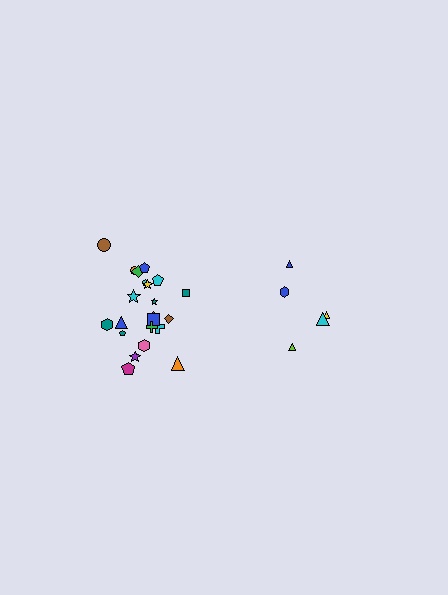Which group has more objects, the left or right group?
The left group.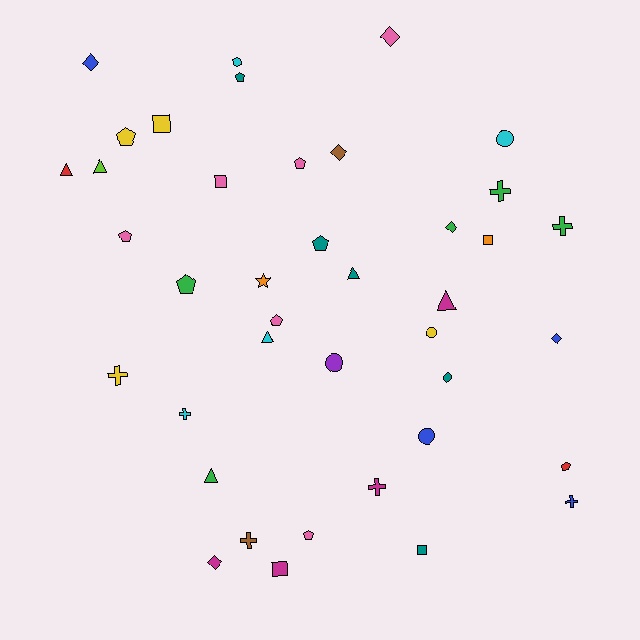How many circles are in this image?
There are 5 circles.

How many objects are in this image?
There are 40 objects.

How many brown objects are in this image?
There are 2 brown objects.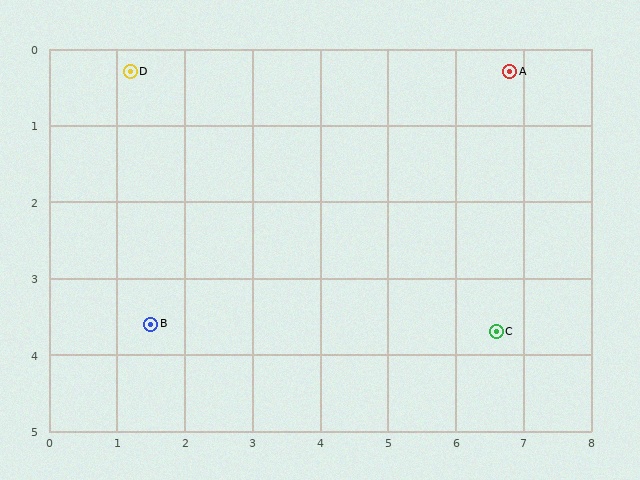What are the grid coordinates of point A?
Point A is at approximately (6.8, 0.3).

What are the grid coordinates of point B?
Point B is at approximately (1.5, 3.6).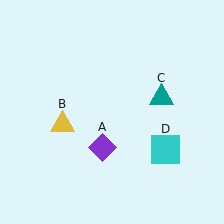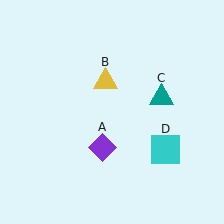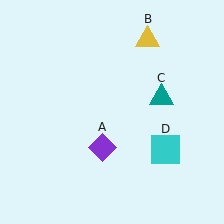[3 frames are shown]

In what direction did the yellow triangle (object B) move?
The yellow triangle (object B) moved up and to the right.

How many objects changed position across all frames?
1 object changed position: yellow triangle (object B).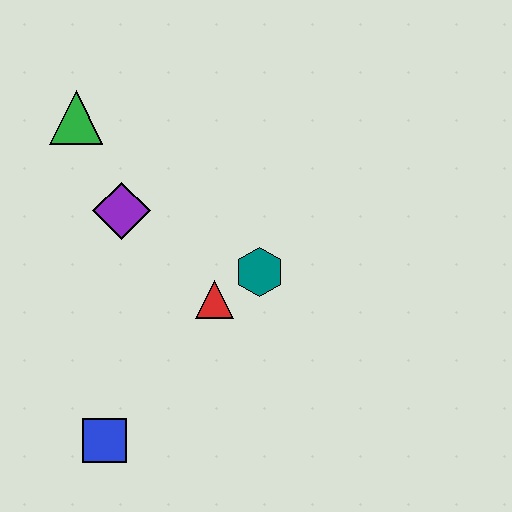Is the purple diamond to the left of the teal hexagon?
Yes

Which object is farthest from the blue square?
The green triangle is farthest from the blue square.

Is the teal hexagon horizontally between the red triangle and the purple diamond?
No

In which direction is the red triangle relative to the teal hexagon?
The red triangle is to the left of the teal hexagon.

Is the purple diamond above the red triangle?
Yes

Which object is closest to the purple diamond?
The green triangle is closest to the purple diamond.